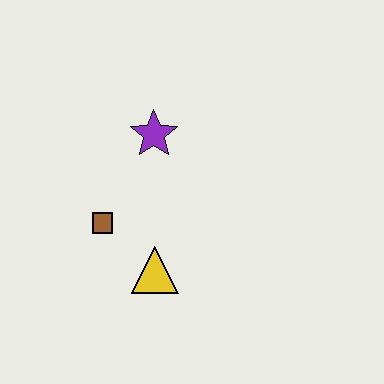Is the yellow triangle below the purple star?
Yes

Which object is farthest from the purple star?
The yellow triangle is farthest from the purple star.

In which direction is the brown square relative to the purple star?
The brown square is below the purple star.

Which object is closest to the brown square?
The yellow triangle is closest to the brown square.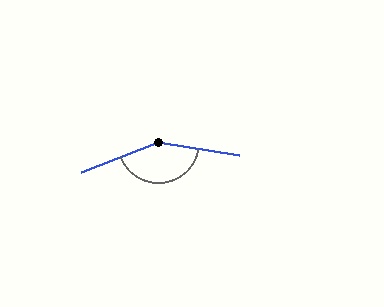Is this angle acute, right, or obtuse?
It is obtuse.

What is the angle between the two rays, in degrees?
Approximately 150 degrees.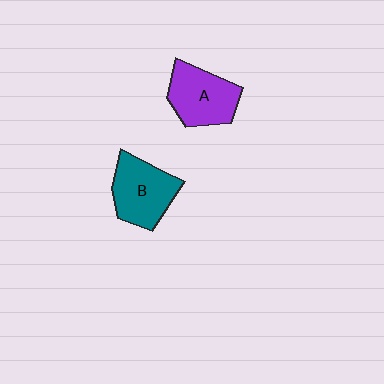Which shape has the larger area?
Shape B (teal).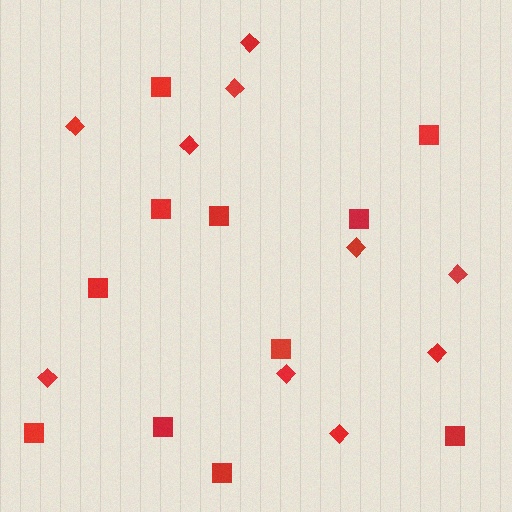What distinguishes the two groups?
There are 2 groups: one group of squares (11) and one group of diamonds (10).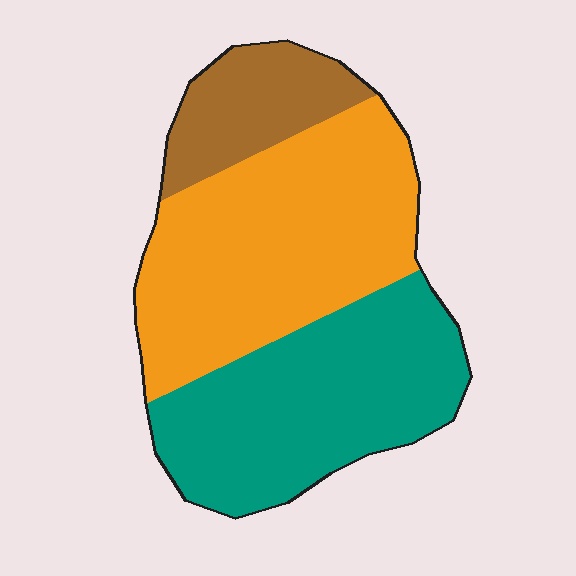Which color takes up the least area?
Brown, at roughly 15%.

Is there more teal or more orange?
Orange.